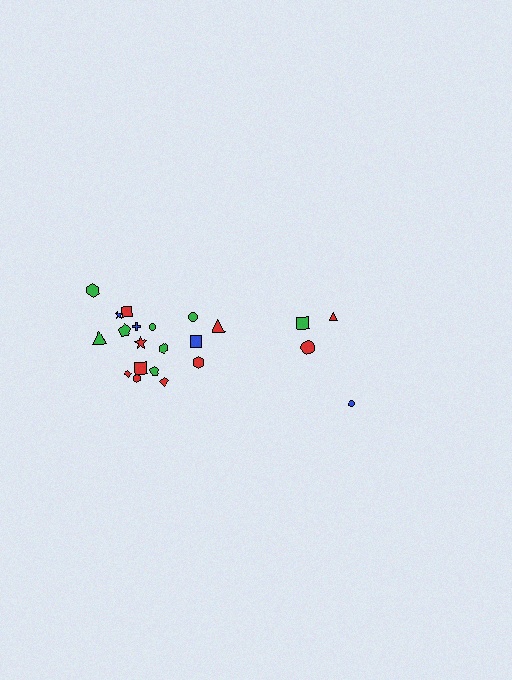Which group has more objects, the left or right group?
The left group.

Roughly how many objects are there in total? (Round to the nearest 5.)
Roughly 20 objects in total.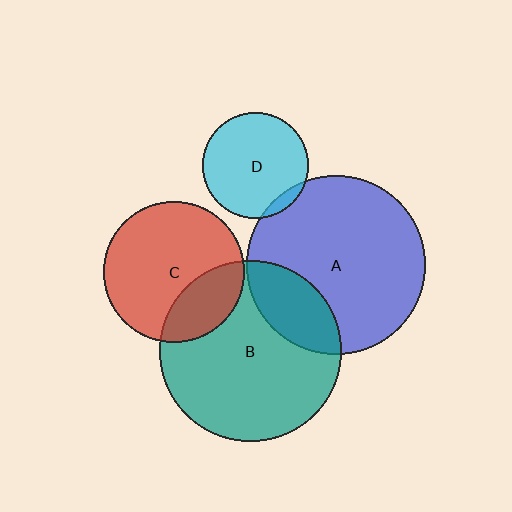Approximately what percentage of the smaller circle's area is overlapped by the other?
Approximately 25%.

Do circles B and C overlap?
Yes.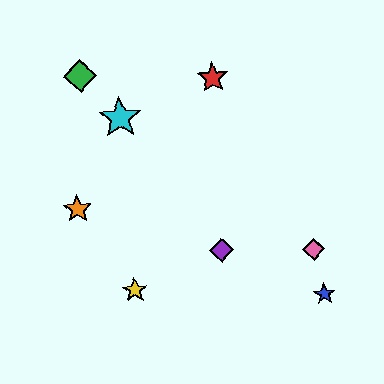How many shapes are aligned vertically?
2 shapes (the red star, the purple diamond) are aligned vertically.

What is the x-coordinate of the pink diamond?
The pink diamond is at x≈313.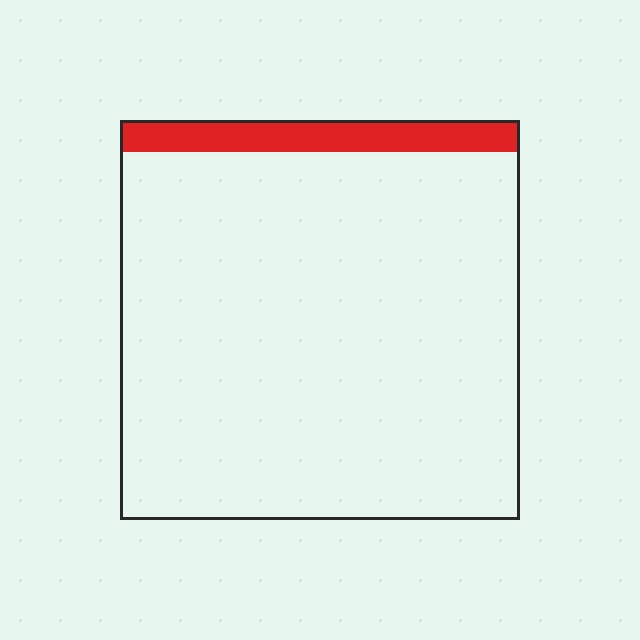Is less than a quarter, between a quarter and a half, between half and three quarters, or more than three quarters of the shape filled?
Less than a quarter.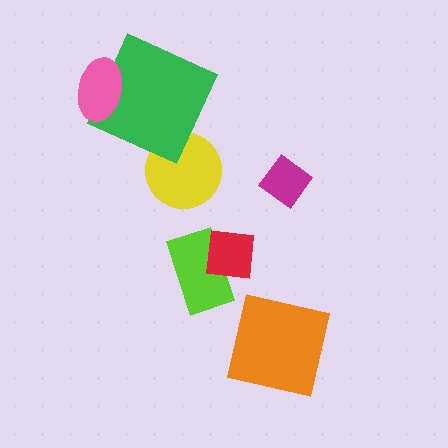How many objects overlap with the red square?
1 object overlaps with the red square.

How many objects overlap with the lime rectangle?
1 object overlaps with the lime rectangle.